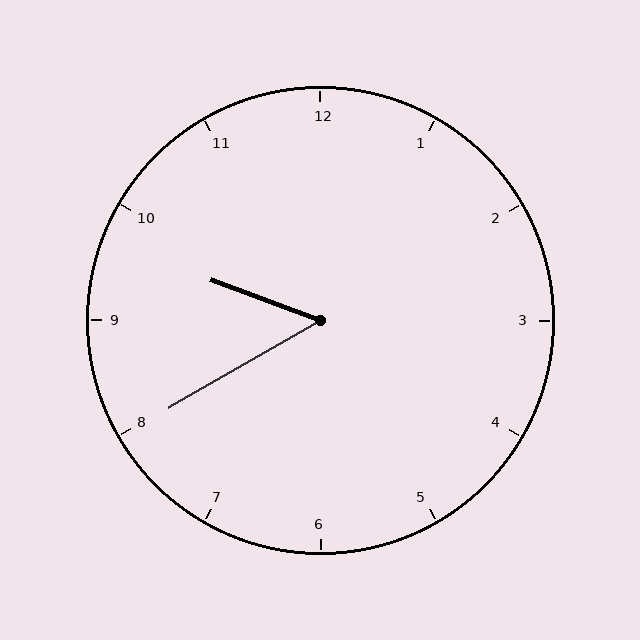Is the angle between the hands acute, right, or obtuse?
It is acute.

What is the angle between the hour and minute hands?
Approximately 50 degrees.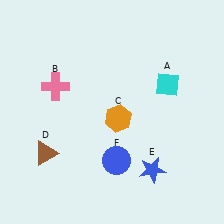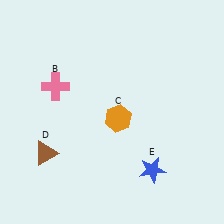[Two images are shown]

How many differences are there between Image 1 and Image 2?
There are 2 differences between the two images.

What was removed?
The blue circle (F), the cyan diamond (A) were removed in Image 2.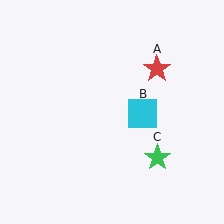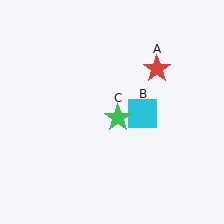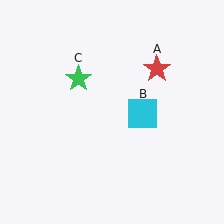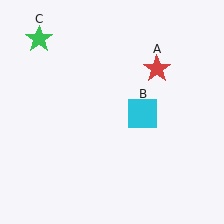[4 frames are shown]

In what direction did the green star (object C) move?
The green star (object C) moved up and to the left.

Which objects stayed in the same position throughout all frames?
Red star (object A) and cyan square (object B) remained stationary.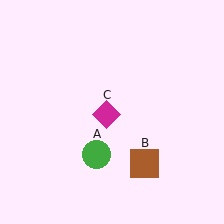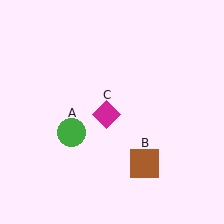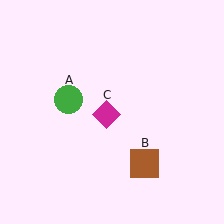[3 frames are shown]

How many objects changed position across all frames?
1 object changed position: green circle (object A).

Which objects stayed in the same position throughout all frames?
Brown square (object B) and magenta diamond (object C) remained stationary.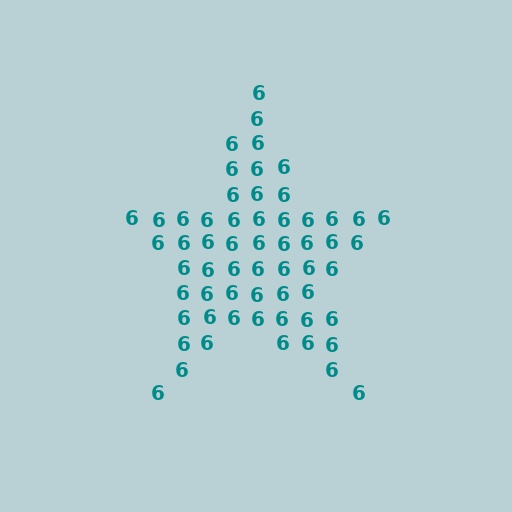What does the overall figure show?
The overall figure shows a star.